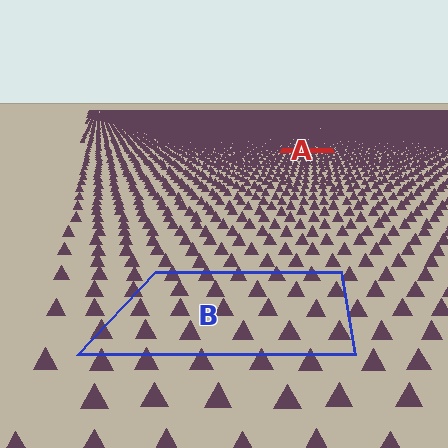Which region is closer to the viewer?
Region B is closer. The texture elements there are larger and more spread out.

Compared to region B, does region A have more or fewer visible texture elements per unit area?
Region A has more texture elements per unit area — they are packed more densely because it is farther away.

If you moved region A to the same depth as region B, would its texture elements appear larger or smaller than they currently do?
They would appear larger. At a closer depth, the same texture elements are projected at a bigger on-screen size.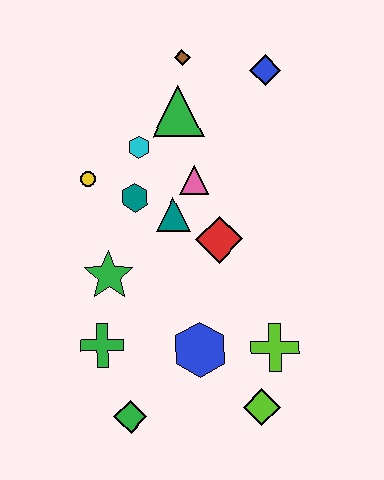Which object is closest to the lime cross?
The lime diamond is closest to the lime cross.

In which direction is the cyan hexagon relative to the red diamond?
The cyan hexagon is above the red diamond.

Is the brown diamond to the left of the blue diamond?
Yes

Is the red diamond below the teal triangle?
Yes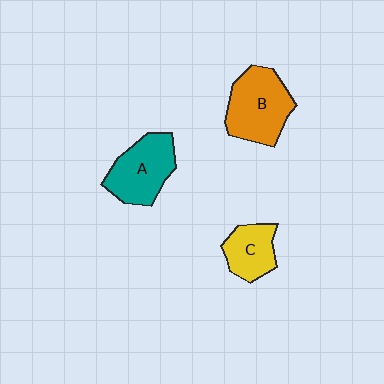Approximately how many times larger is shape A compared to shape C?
Approximately 1.5 times.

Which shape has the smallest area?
Shape C (yellow).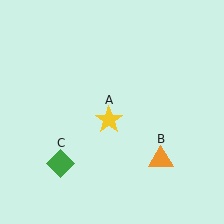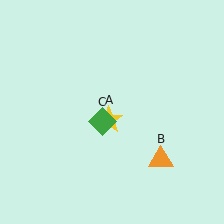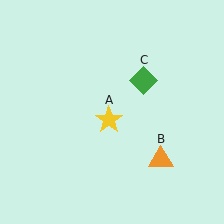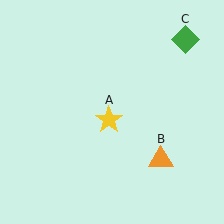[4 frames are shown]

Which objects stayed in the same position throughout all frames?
Yellow star (object A) and orange triangle (object B) remained stationary.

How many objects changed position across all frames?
1 object changed position: green diamond (object C).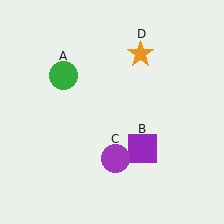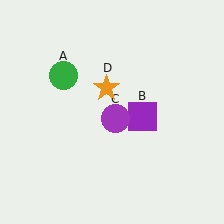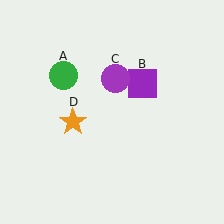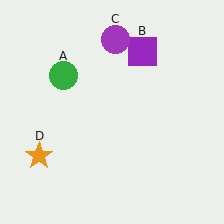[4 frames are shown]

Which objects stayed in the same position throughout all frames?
Green circle (object A) remained stationary.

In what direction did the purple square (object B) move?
The purple square (object B) moved up.